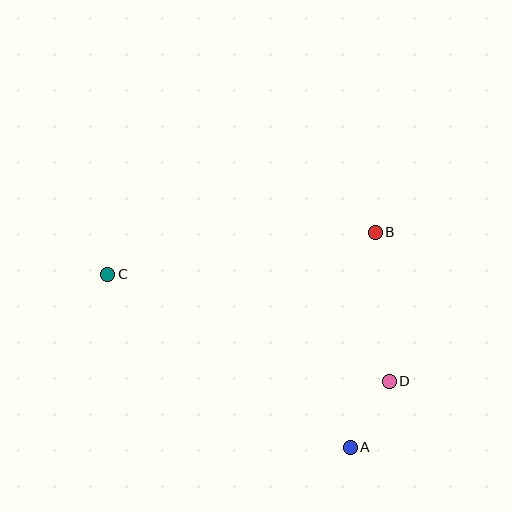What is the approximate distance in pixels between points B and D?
The distance between B and D is approximately 149 pixels.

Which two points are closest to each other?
Points A and D are closest to each other.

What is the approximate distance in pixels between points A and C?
The distance between A and C is approximately 298 pixels.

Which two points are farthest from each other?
Points C and D are farthest from each other.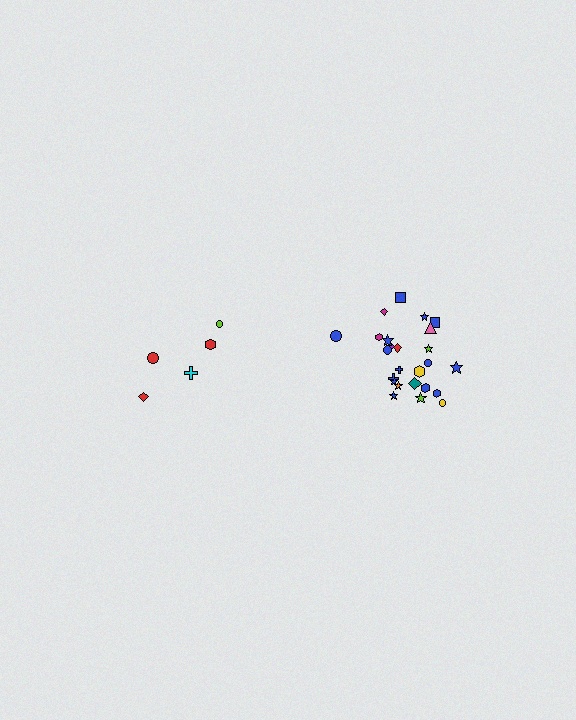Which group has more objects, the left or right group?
The right group.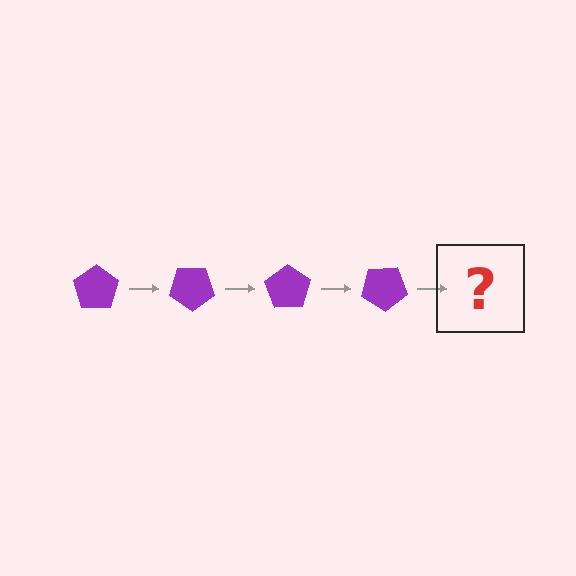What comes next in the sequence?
The next element should be a purple pentagon rotated 140 degrees.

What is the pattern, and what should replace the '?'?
The pattern is that the pentagon rotates 35 degrees each step. The '?' should be a purple pentagon rotated 140 degrees.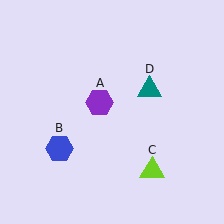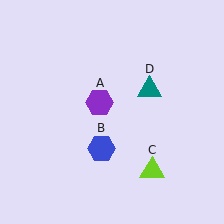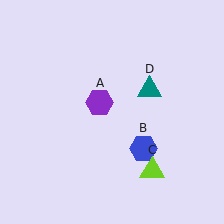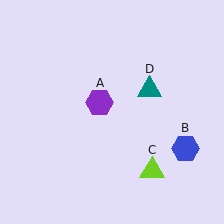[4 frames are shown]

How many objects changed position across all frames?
1 object changed position: blue hexagon (object B).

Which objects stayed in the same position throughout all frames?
Purple hexagon (object A) and lime triangle (object C) and teal triangle (object D) remained stationary.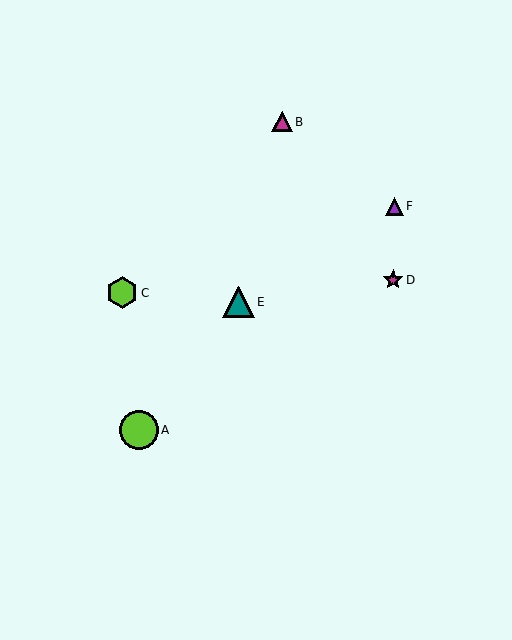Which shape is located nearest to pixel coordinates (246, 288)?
The teal triangle (labeled E) at (239, 302) is nearest to that location.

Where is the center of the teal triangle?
The center of the teal triangle is at (239, 302).